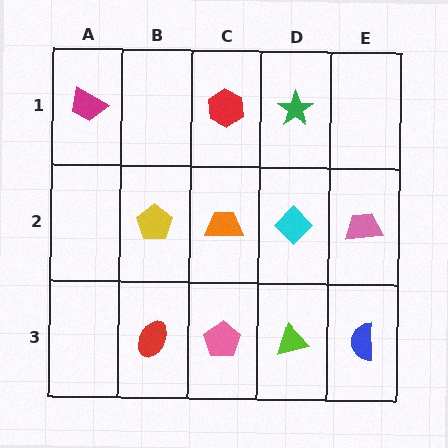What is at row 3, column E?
A blue semicircle.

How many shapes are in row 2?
4 shapes.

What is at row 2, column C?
An orange trapezoid.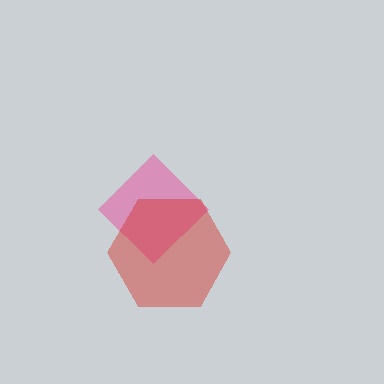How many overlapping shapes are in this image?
There are 2 overlapping shapes in the image.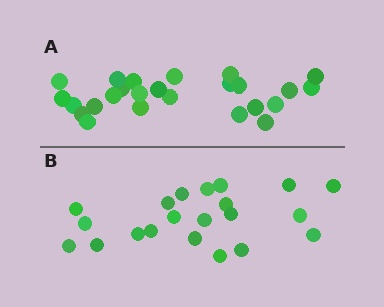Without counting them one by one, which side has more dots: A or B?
Region A (the top region) has more dots.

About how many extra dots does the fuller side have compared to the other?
Region A has about 4 more dots than region B.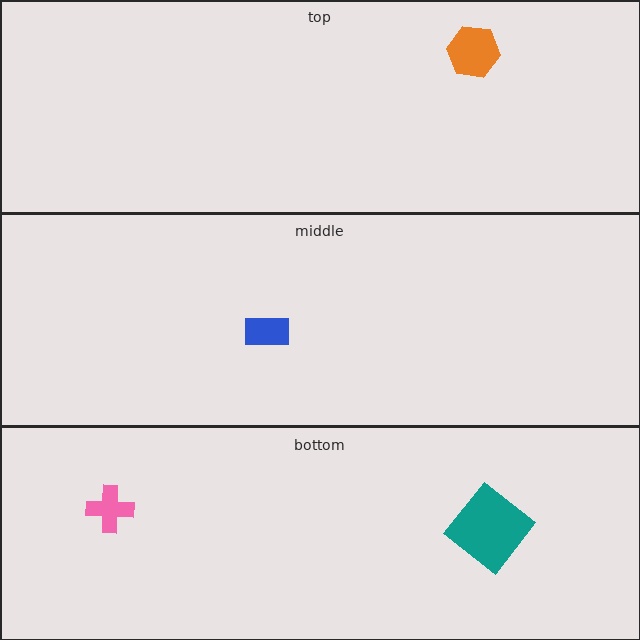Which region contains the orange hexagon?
The top region.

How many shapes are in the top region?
1.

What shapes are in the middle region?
The blue rectangle.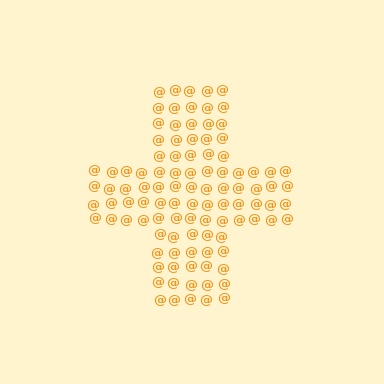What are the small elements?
The small elements are at signs.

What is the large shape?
The large shape is a cross.